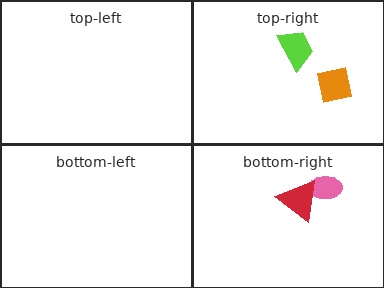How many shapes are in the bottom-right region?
2.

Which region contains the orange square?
The top-right region.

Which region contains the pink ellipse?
The bottom-right region.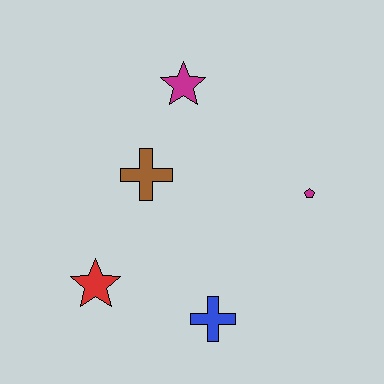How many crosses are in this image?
There are 2 crosses.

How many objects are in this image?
There are 5 objects.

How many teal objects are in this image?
There are no teal objects.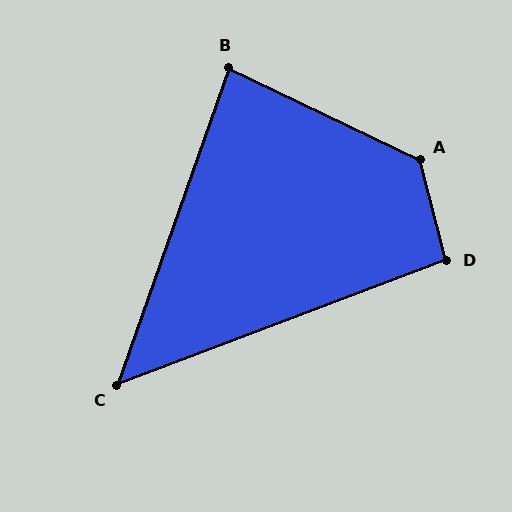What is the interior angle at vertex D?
Approximately 96 degrees (obtuse).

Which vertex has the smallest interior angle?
C, at approximately 50 degrees.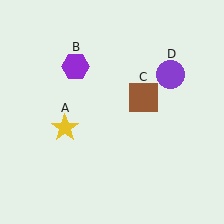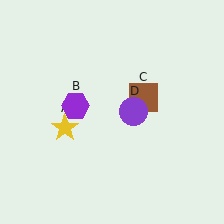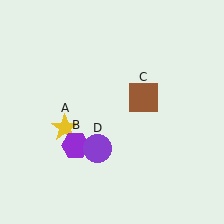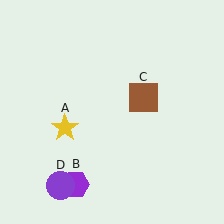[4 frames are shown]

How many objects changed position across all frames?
2 objects changed position: purple hexagon (object B), purple circle (object D).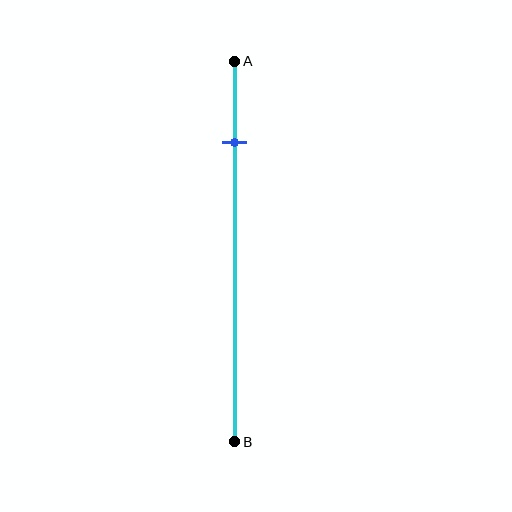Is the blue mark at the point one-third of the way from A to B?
No, the mark is at about 20% from A, not at the 33% one-third point.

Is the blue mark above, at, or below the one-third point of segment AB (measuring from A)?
The blue mark is above the one-third point of segment AB.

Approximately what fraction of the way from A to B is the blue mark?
The blue mark is approximately 20% of the way from A to B.